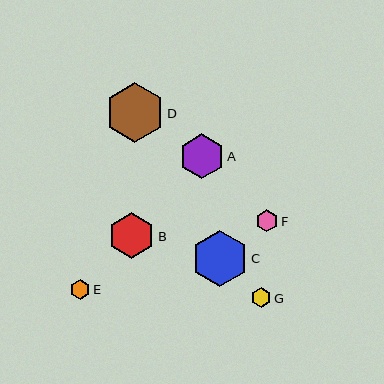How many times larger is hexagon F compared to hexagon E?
Hexagon F is approximately 1.1 times the size of hexagon E.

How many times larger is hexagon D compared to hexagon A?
Hexagon D is approximately 1.3 times the size of hexagon A.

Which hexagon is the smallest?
Hexagon E is the smallest with a size of approximately 19 pixels.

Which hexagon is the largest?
Hexagon D is the largest with a size of approximately 59 pixels.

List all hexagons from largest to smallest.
From largest to smallest: D, C, B, A, F, G, E.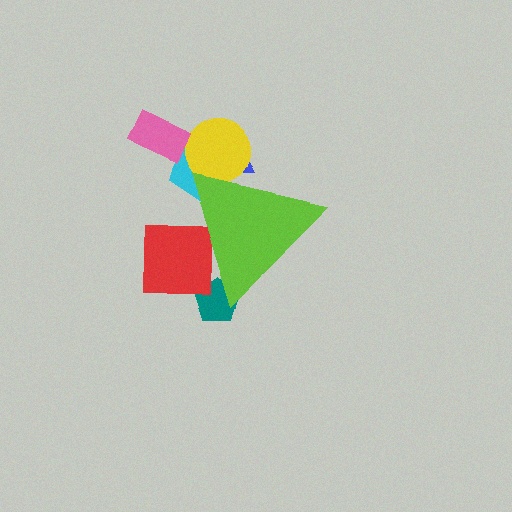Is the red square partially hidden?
Yes, the red square is partially hidden behind the lime triangle.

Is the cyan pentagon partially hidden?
Yes, the cyan pentagon is partially hidden behind the lime triangle.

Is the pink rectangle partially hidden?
No, the pink rectangle is fully visible.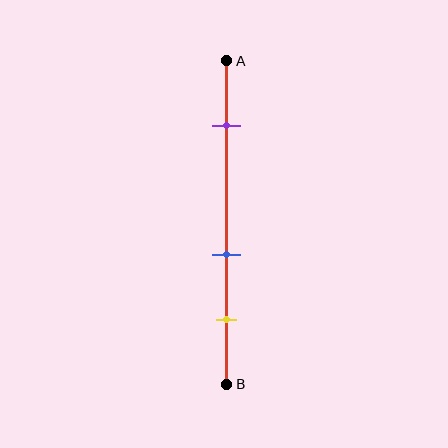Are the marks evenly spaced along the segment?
No, the marks are not evenly spaced.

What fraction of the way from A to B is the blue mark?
The blue mark is approximately 60% (0.6) of the way from A to B.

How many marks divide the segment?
There are 3 marks dividing the segment.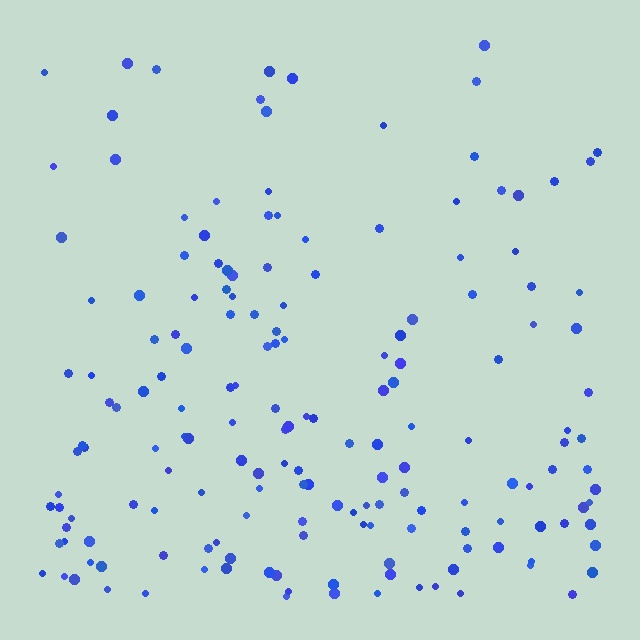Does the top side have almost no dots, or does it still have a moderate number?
Still a moderate number, just noticeably fewer than the bottom.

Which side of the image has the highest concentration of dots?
The bottom.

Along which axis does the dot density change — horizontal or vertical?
Vertical.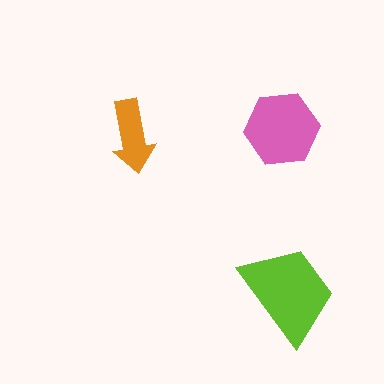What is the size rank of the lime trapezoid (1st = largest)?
1st.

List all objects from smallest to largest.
The orange arrow, the pink hexagon, the lime trapezoid.